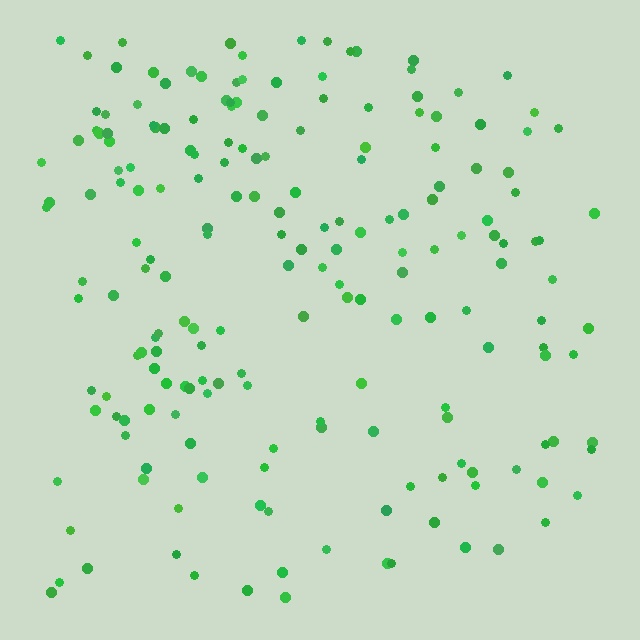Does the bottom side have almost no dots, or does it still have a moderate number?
Still a moderate number, just noticeably fewer than the top.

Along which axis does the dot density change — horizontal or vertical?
Vertical.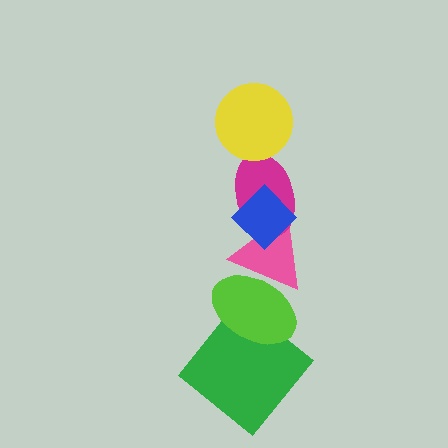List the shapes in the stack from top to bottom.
From top to bottom: the yellow circle, the blue diamond, the magenta ellipse, the pink triangle, the lime ellipse, the green diamond.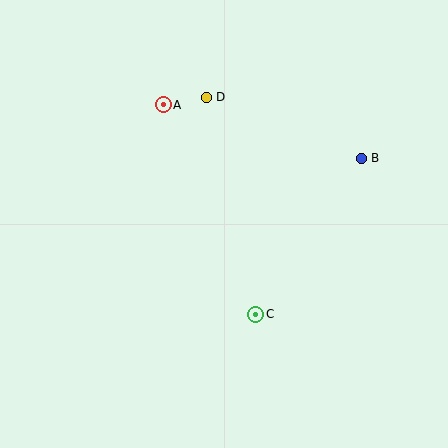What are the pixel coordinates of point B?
Point B is at (361, 158).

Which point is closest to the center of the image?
Point C at (256, 314) is closest to the center.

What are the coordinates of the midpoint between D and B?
The midpoint between D and B is at (284, 128).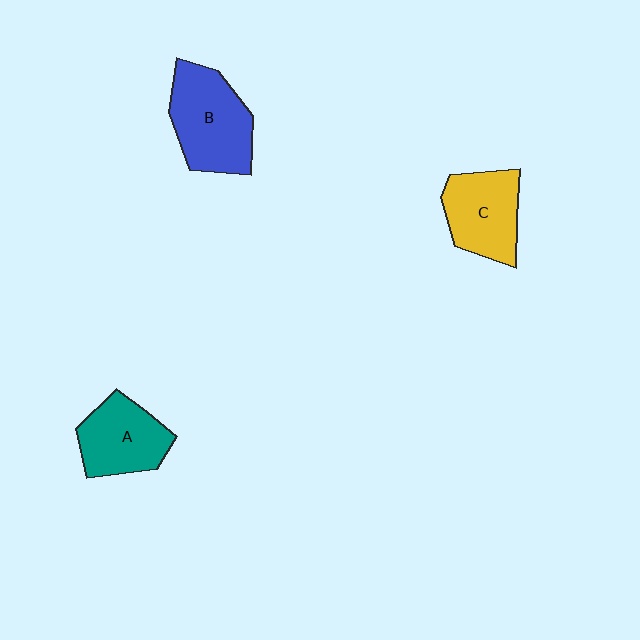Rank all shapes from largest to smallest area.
From largest to smallest: B (blue), C (yellow), A (teal).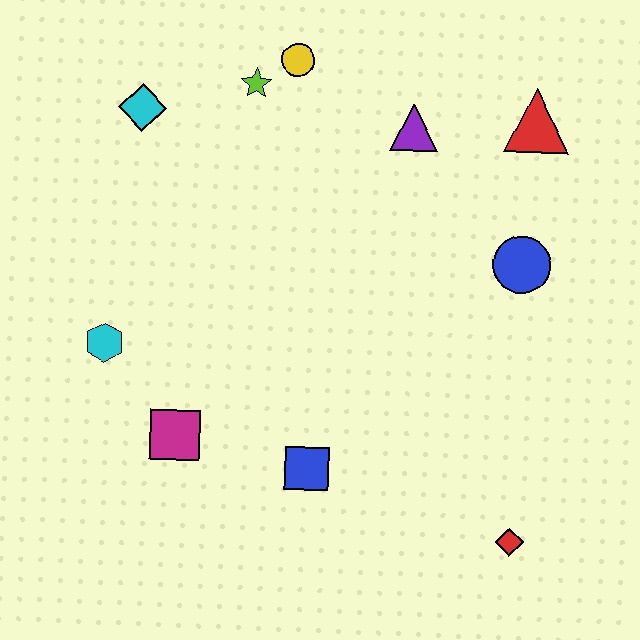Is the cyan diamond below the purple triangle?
No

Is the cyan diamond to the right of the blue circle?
No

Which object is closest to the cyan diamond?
The lime star is closest to the cyan diamond.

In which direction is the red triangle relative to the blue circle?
The red triangle is above the blue circle.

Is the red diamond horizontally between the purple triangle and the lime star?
No